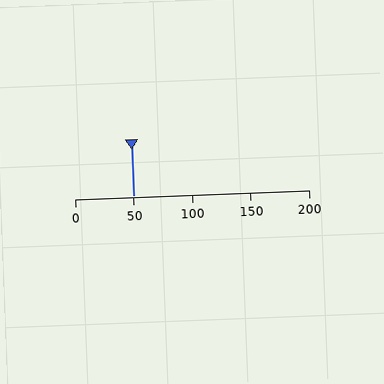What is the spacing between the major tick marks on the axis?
The major ticks are spaced 50 apart.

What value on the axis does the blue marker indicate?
The marker indicates approximately 50.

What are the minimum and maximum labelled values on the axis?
The axis runs from 0 to 200.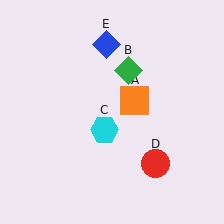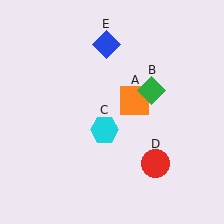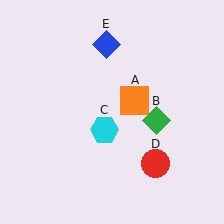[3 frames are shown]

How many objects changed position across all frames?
1 object changed position: green diamond (object B).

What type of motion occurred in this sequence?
The green diamond (object B) rotated clockwise around the center of the scene.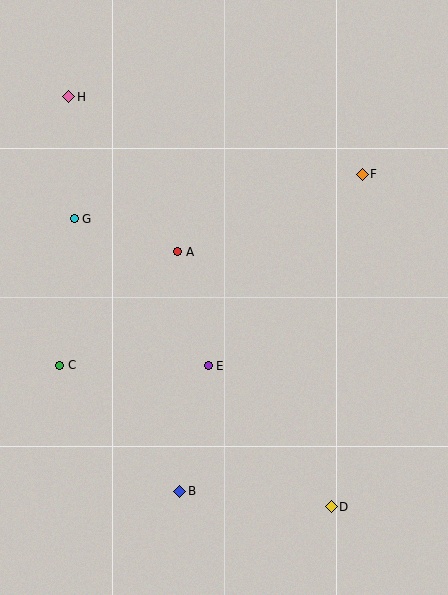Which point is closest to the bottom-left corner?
Point B is closest to the bottom-left corner.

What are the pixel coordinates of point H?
Point H is at (69, 97).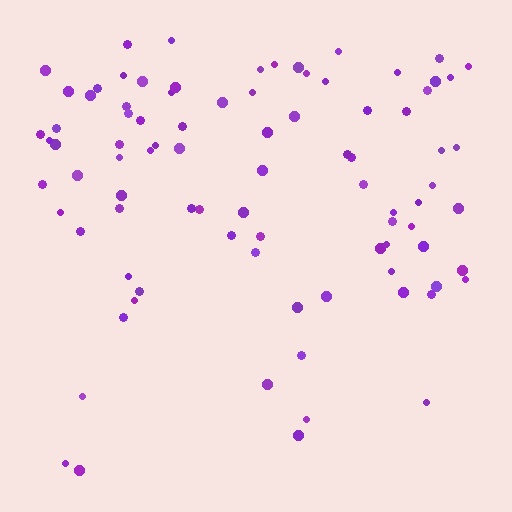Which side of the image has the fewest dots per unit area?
The bottom.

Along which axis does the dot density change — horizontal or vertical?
Vertical.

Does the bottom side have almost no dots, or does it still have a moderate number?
Still a moderate number, just noticeably fewer than the top.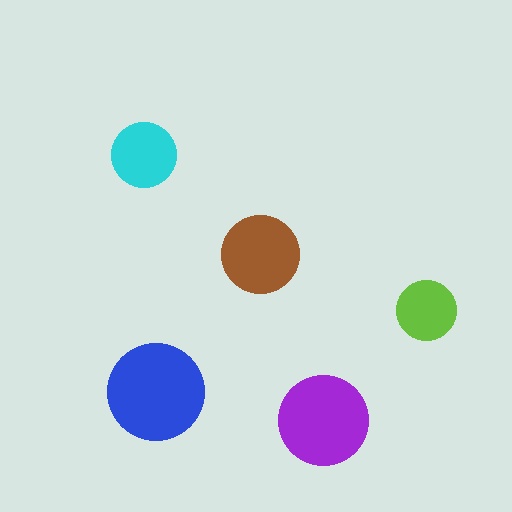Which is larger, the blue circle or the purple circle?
The blue one.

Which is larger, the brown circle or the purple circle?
The purple one.